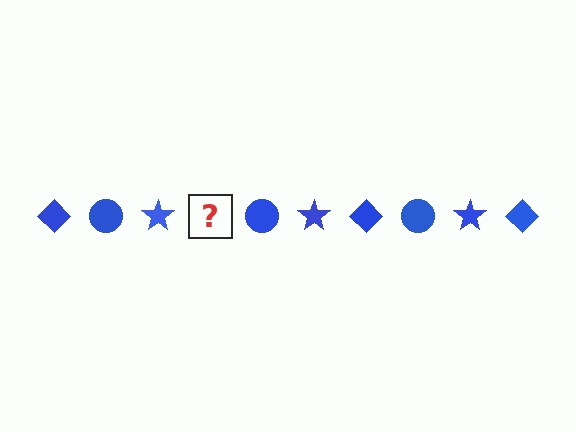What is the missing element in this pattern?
The missing element is a blue diamond.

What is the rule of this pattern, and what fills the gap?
The rule is that the pattern cycles through diamond, circle, star shapes in blue. The gap should be filled with a blue diamond.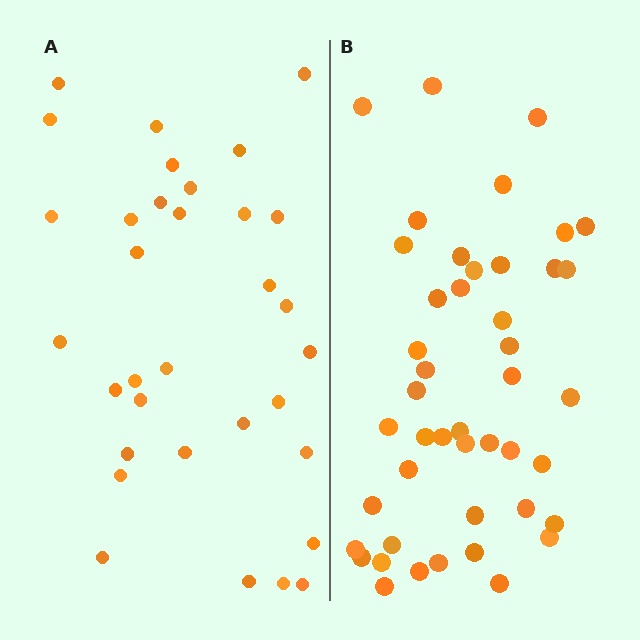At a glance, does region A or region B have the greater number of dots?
Region B (the right region) has more dots.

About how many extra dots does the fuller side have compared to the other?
Region B has roughly 12 or so more dots than region A.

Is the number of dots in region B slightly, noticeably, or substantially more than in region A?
Region B has noticeably more, but not dramatically so. The ratio is roughly 1.4 to 1.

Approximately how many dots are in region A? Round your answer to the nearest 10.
About 30 dots. (The exact count is 33, which rounds to 30.)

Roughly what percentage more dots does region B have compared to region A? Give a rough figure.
About 35% more.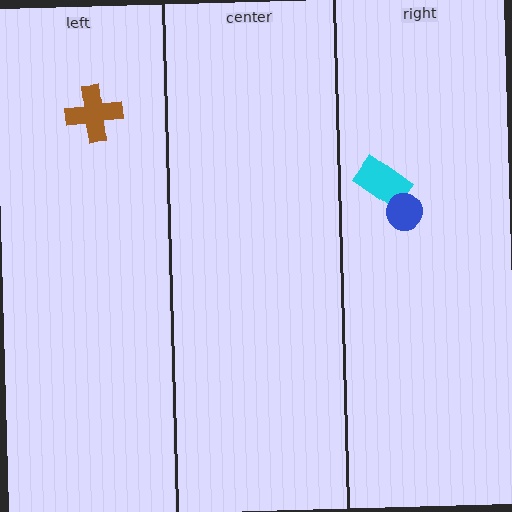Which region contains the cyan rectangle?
The right region.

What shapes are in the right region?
The cyan rectangle, the blue circle.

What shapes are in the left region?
The brown cross.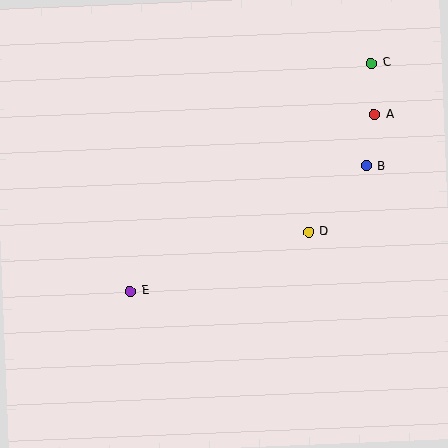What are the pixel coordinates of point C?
Point C is at (371, 63).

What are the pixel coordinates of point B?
Point B is at (366, 166).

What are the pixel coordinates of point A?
Point A is at (374, 114).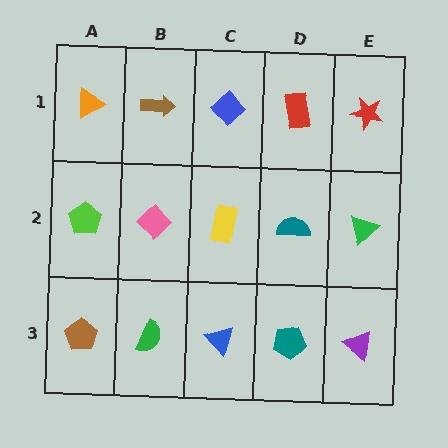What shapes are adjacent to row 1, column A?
A lime pentagon (row 2, column A), a brown arrow (row 1, column B).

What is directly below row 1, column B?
A pink diamond.